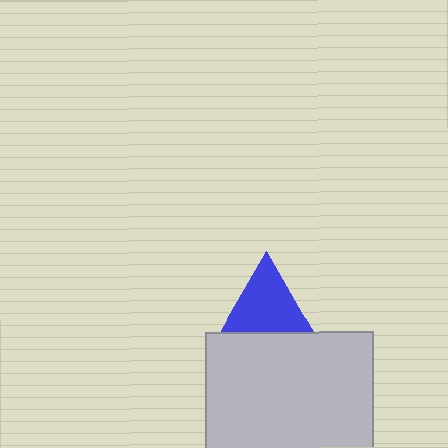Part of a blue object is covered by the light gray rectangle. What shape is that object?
It is a triangle.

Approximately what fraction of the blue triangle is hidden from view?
Roughly 43% of the blue triangle is hidden behind the light gray rectangle.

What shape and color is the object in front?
The object in front is a light gray rectangle.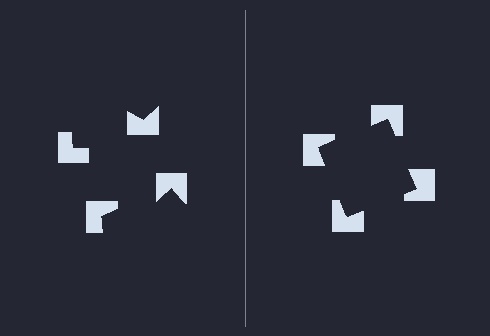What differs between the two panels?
The notched squares are positioned identically on both sides; only the wedge orientations differ. On the right they align to a square; on the left they are misaligned.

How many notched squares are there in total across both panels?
8 — 4 on each side.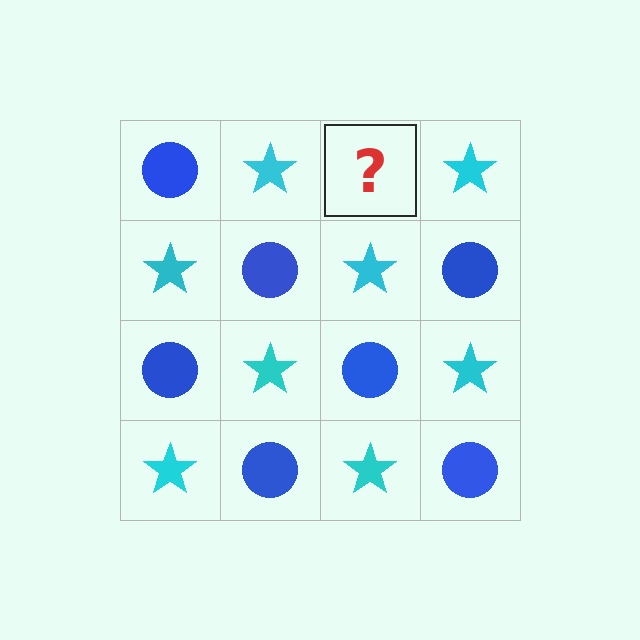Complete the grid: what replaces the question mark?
The question mark should be replaced with a blue circle.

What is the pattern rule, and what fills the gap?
The rule is that it alternates blue circle and cyan star in a checkerboard pattern. The gap should be filled with a blue circle.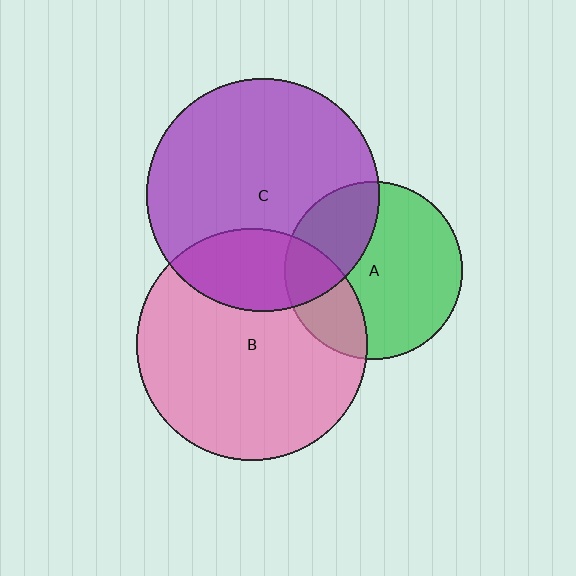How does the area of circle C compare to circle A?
Approximately 1.7 times.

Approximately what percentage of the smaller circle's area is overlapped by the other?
Approximately 25%.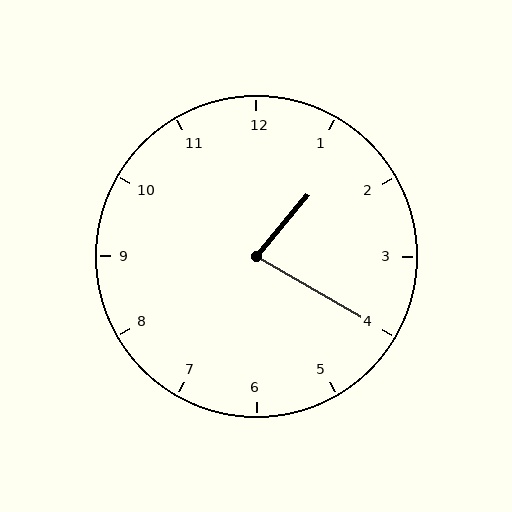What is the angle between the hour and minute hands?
Approximately 80 degrees.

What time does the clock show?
1:20.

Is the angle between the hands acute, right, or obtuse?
It is acute.